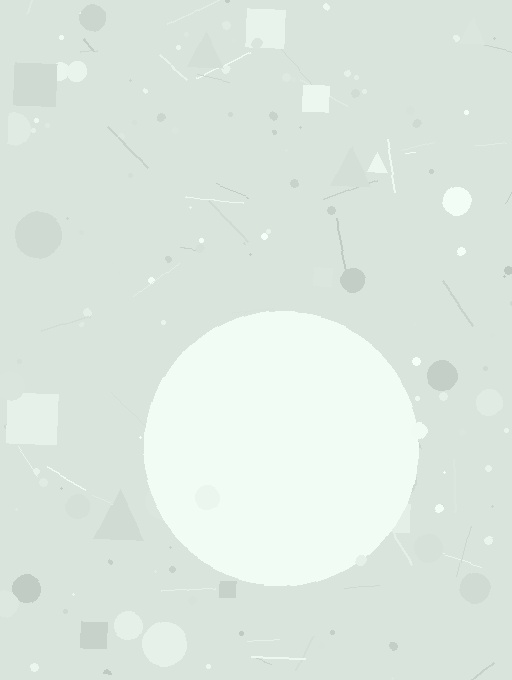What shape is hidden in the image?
A circle is hidden in the image.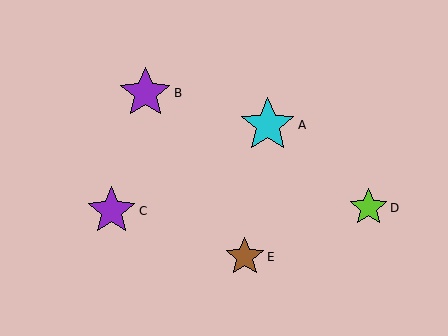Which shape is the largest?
The cyan star (labeled A) is the largest.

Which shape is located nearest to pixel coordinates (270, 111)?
The cyan star (labeled A) at (268, 125) is nearest to that location.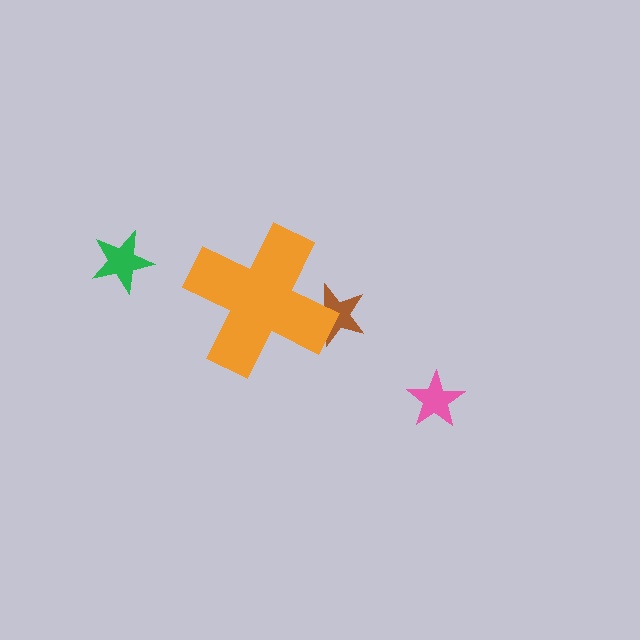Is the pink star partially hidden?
No, the pink star is fully visible.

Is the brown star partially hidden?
Yes, the brown star is partially hidden behind the orange cross.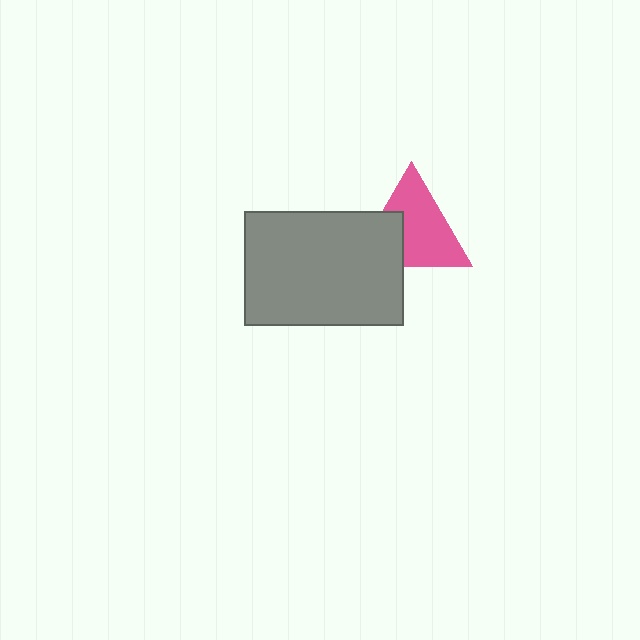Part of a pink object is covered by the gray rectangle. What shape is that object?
It is a triangle.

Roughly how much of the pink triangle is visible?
Most of it is visible (roughly 68%).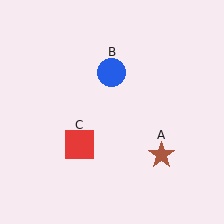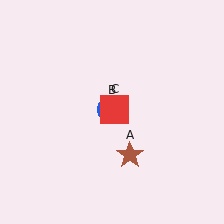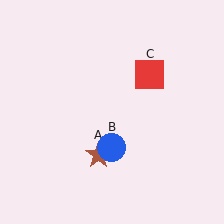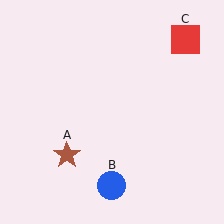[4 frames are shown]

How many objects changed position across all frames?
3 objects changed position: brown star (object A), blue circle (object B), red square (object C).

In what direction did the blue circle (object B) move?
The blue circle (object B) moved down.